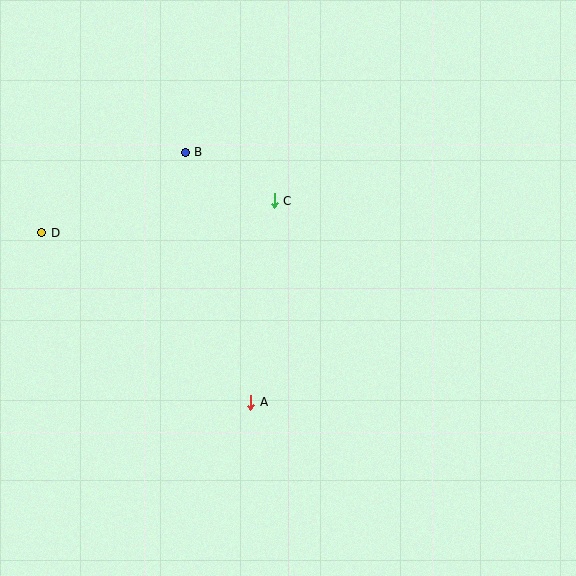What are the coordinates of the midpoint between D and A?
The midpoint between D and A is at (146, 317).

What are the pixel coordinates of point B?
Point B is at (185, 152).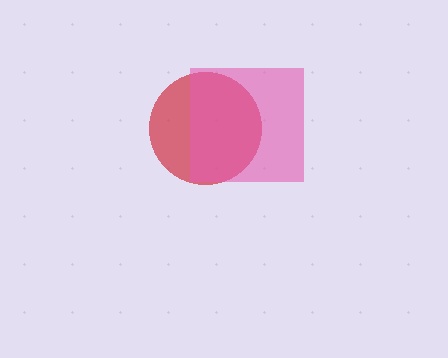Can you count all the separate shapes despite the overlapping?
Yes, there are 2 separate shapes.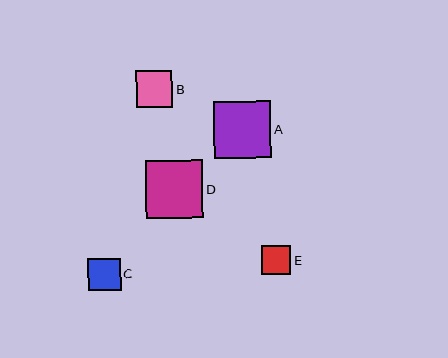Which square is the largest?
Square D is the largest with a size of approximately 58 pixels.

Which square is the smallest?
Square E is the smallest with a size of approximately 29 pixels.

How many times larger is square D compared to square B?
Square D is approximately 1.6 times the size of square B.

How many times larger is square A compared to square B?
Square A is approximately 1.6 times the size of square B.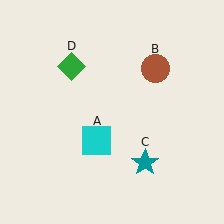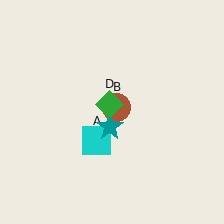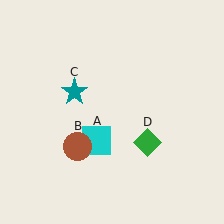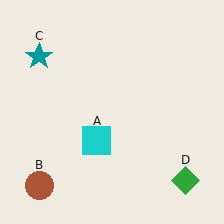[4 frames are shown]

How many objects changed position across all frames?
3 objects changed position: brown circle (object B), teal star (object C), green diamond (object D).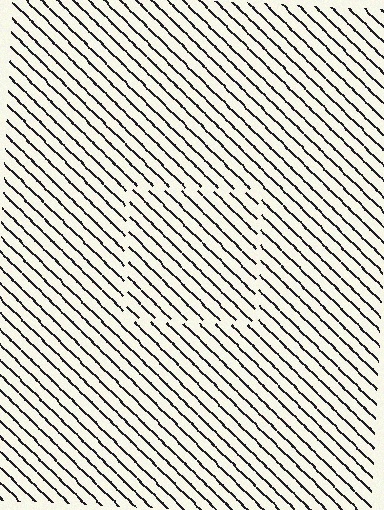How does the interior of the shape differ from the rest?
The interior of the shape contains the same grating, shifted by half a period — the contour is defined by the phase discontinuity where line-ends from the inner and outer gratings abut.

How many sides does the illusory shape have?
4 sides — the line-ends trace a square.